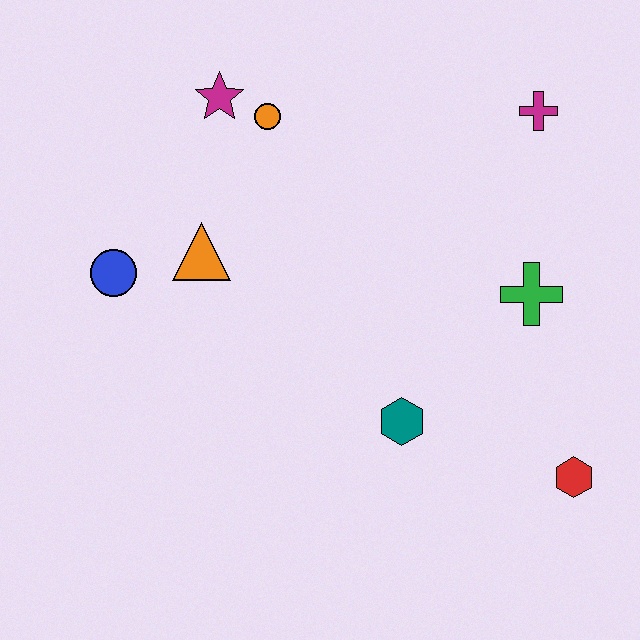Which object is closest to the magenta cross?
The green cross is closest to the magenta cross.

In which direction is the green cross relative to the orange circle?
The green cross is to the right of the orange circle.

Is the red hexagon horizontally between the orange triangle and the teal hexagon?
No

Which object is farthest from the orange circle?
The red hexagon is farthest from the orange circle.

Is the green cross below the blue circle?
Yes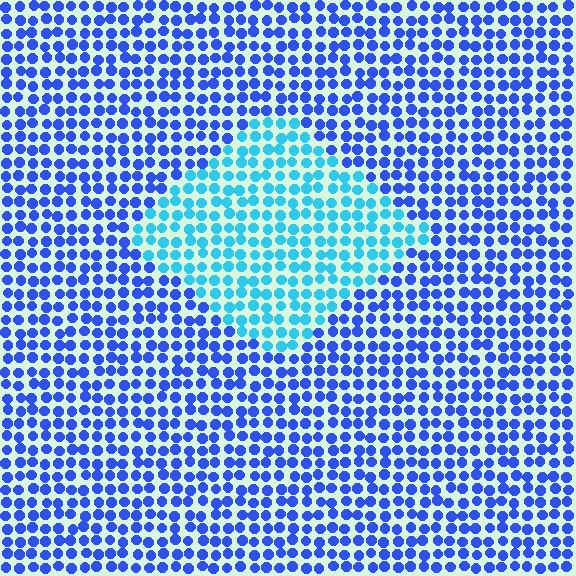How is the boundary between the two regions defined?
The boundary is defined purely by a slight shift in hue (about 38 degrees). Spacing, size, and orientation are identical on both sides.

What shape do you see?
I see a diamond.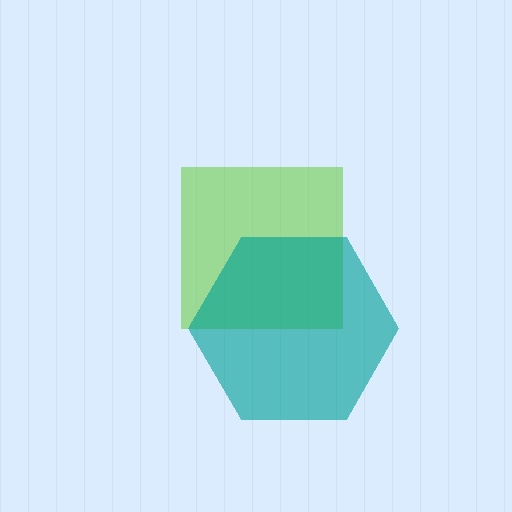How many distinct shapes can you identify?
There are 2 distinct shapes: a lime square, a teal hexagon.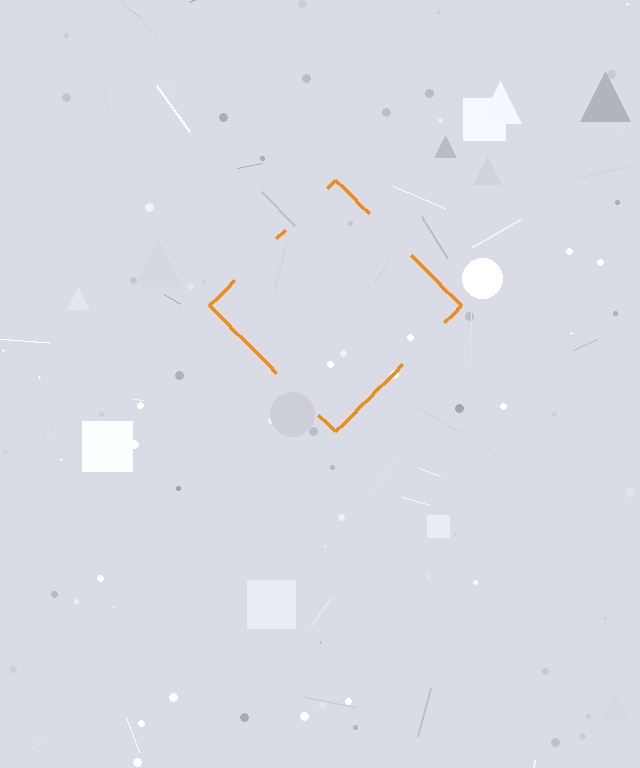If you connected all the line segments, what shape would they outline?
They would outline a diamond.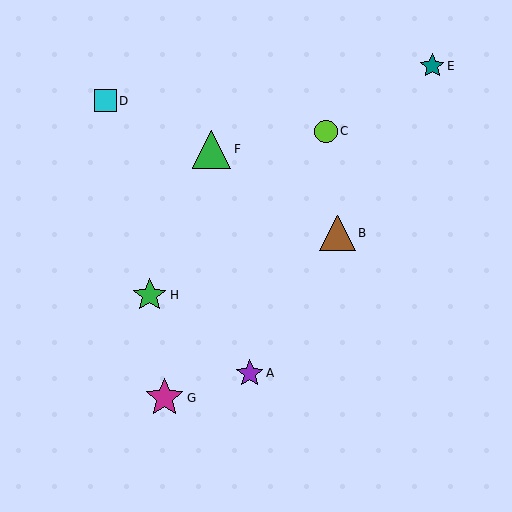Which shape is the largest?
The magenta star (labeled G) is the largest.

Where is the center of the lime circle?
The center of the lime circle is at (326, 131).